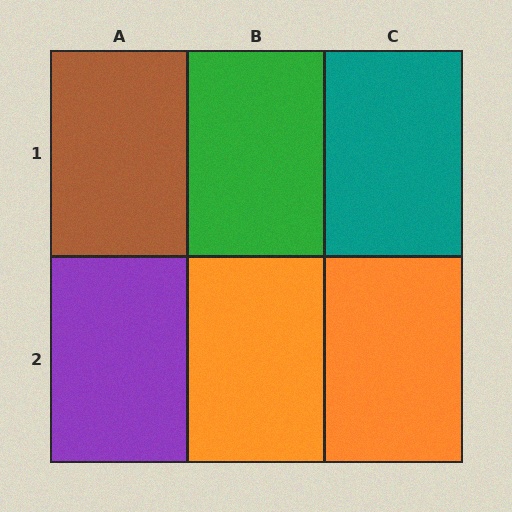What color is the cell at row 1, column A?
Brown.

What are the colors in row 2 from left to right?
Purple, orange, orange.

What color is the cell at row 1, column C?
Teal.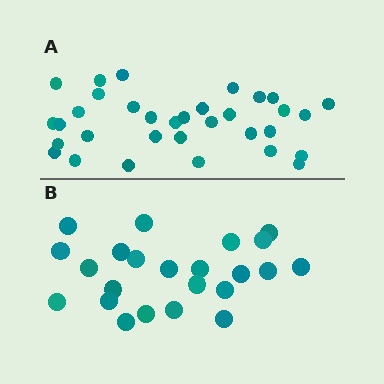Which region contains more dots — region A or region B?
Region A (the top region) has more dots.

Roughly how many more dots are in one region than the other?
Region A has roughly 10 or so more dots than region B.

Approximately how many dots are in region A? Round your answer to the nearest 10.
About 30 dots. (The exact count is 33, which rounds to 30.)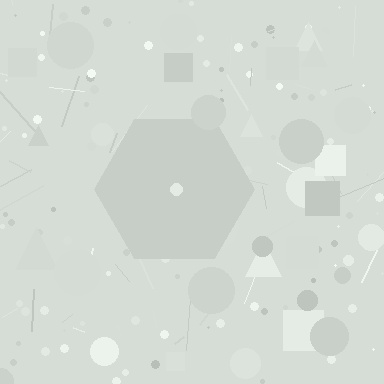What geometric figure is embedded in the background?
A hexagon is embedded in the background.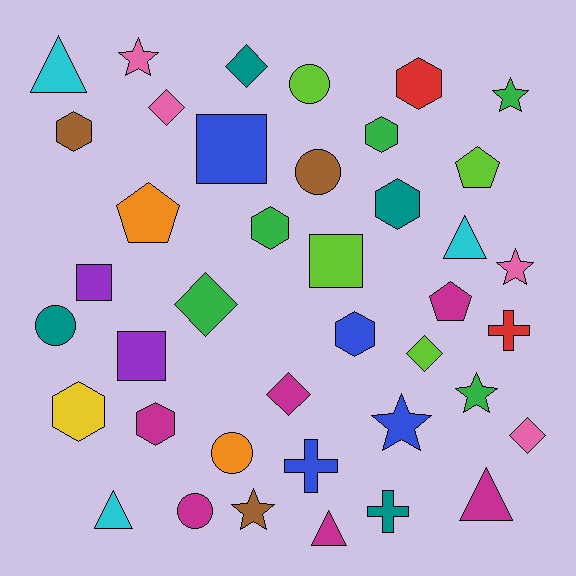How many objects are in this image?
There are 40 objects.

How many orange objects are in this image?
There are 2 orange objects.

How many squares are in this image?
There are 4 squares.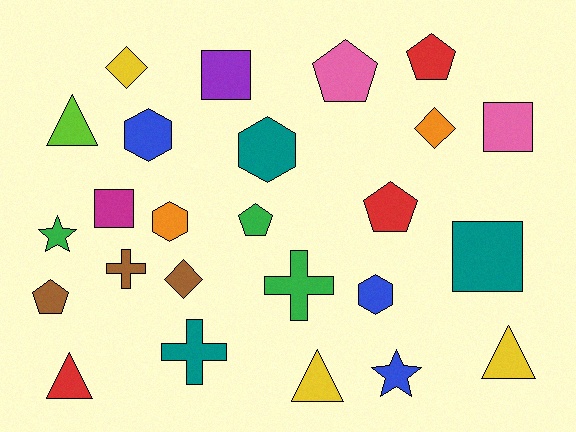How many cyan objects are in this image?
There are no cyan objects.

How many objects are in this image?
There are 25 objects.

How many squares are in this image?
There are 4 squares.